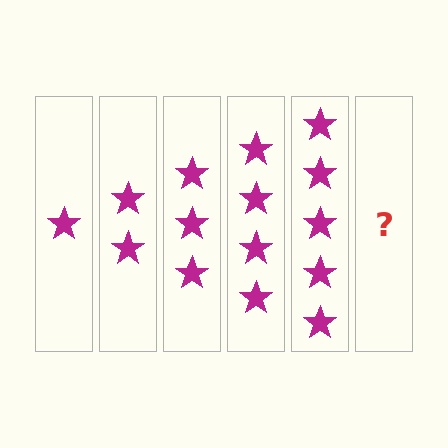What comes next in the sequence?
The next element should be 6 stars.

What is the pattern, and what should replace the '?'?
The pattern is that each step adds one more star. The '?' should be 6 stars.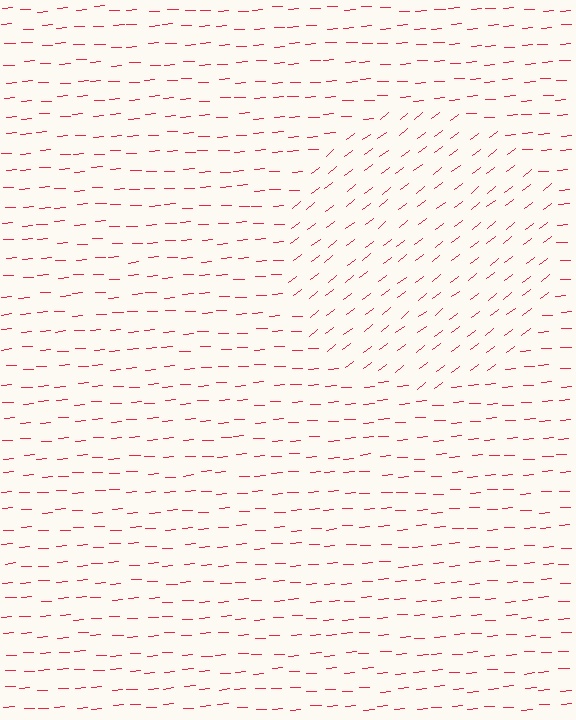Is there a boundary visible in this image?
Yes, there is a texture boundary formed by a change in line orientation.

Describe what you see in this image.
The image is filled with small red line segments. A circle region in the image has lines oriented differently from the surrounding lines, creating a visible texture boundary.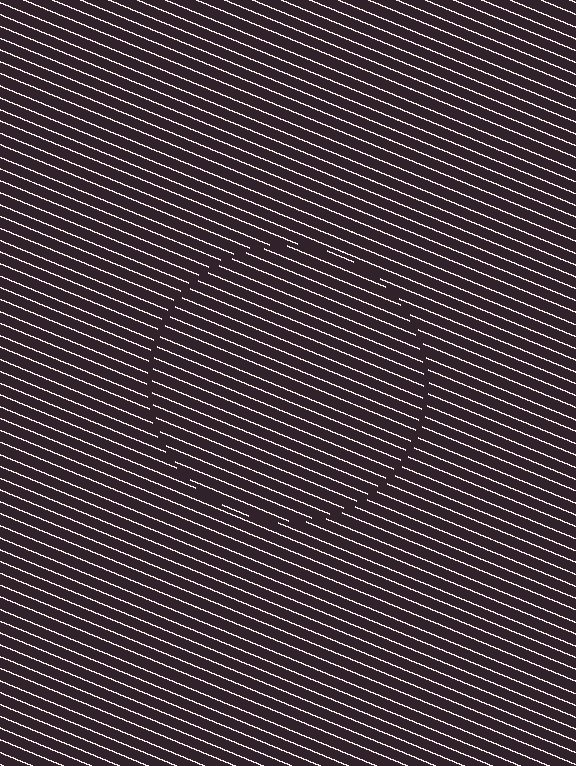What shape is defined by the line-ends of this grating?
An illusory circle. The interior of the shape contains the same grating, shifted by half a period — the contour is defined by the phase discontinuity where line-ends from the inner and outer gratings abut.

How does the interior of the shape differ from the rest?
The interior of the shape contains the same grating, shifted by half a period — the contour is defined by the phase discontinuity where line-ends from the inner and outer gratings abut.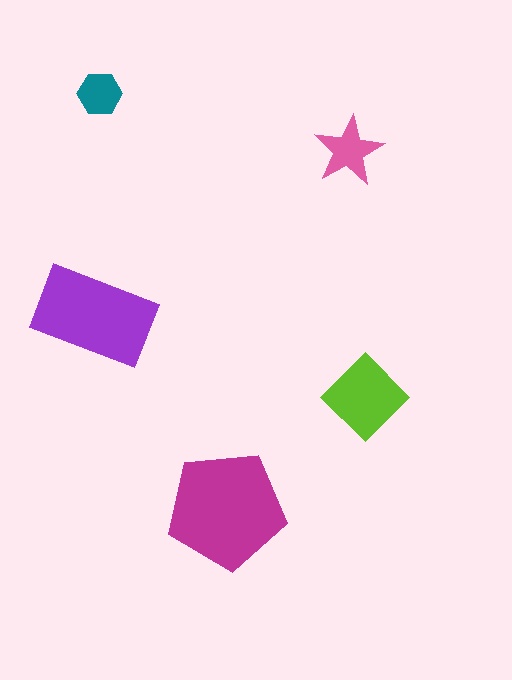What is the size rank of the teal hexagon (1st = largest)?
5th.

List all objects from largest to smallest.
The magenta pentagon, the purple rectangle, the lime diamond, the pink star, the teal hexagon.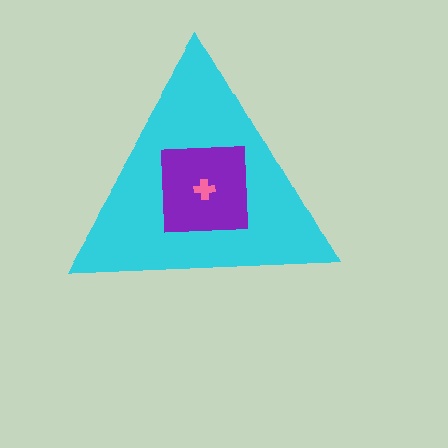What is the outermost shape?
The cyan triangle.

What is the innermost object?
The pink cross.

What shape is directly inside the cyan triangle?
The purple square.